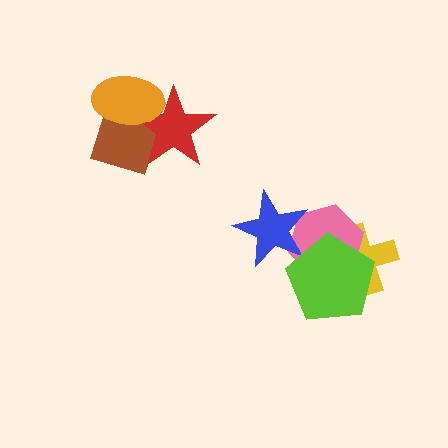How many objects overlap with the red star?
2 objects overlap with the red star.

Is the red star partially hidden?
Yes, it is partially covered by another shape.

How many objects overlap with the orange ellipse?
2 objects overlap with the orange ellipse.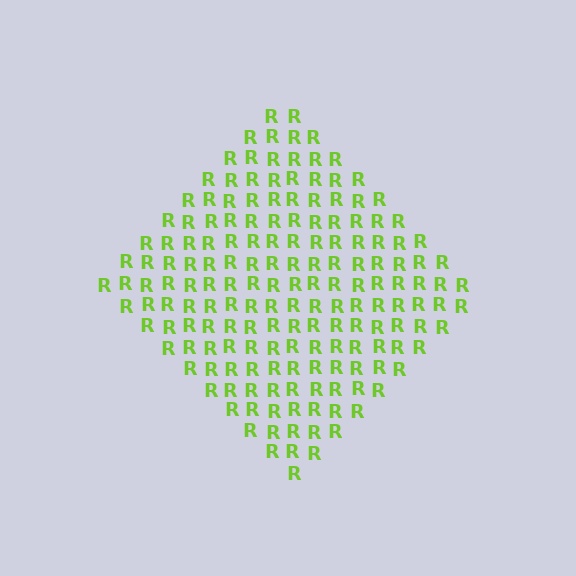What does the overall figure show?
The overall figure shows a diamond.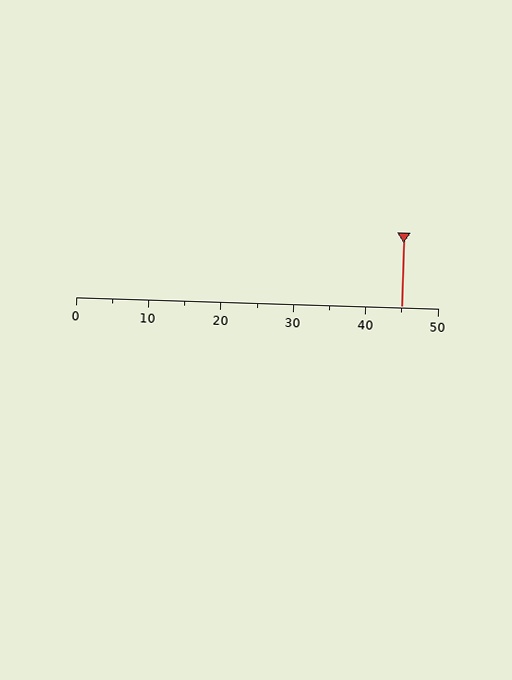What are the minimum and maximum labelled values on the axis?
The axis runs from 0 to 50.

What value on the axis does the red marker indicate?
The marker indicates approximately 45.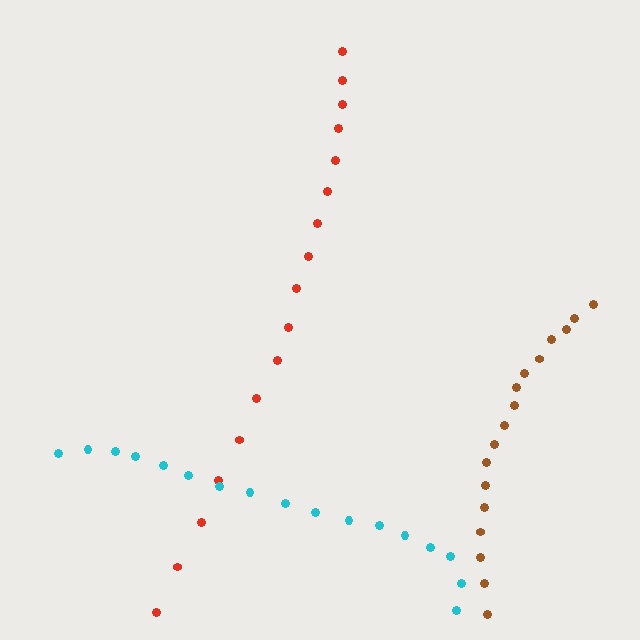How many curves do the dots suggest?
There are 3 distinct paths.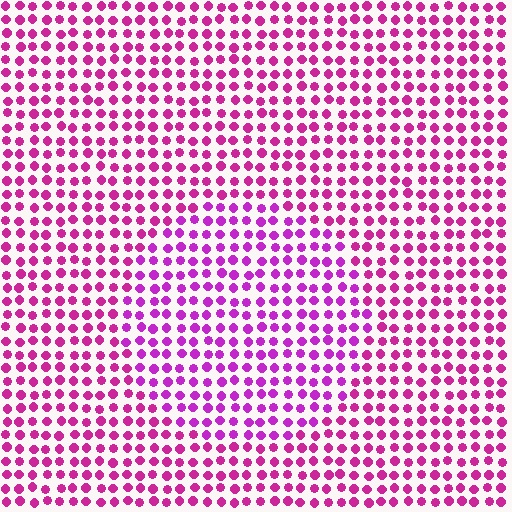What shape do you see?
I see a circle.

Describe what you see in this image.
The image is filled with small magenta elements in a uniform arrangement. A circle-shaped region is visible where the elements are tinted to a slightly different hue, forming a subtle color boundary.